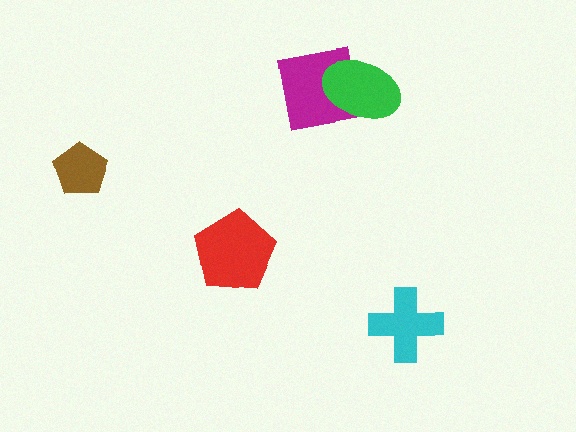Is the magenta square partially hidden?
Yes, it is partially covered by another shape.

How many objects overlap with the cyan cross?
0 objects overlap with the cyan cross.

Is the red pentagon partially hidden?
No, no other shape covers it.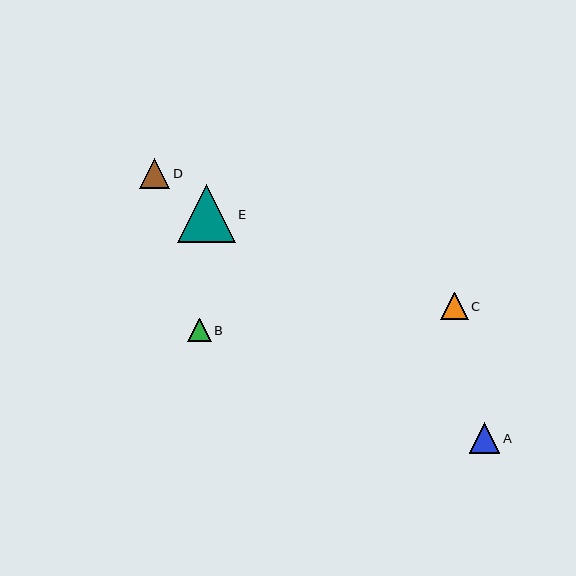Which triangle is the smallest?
Triangle B is the smallest with a size of approximately 23 pixels.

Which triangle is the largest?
Triangle E is the largest with a size of approximately 58 pixels.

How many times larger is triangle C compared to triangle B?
Triangle C is approximately 1.2 times the size of triangle B.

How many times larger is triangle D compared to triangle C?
Triangle D is approximately 1.1 times the size of triangle C.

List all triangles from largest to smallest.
From largest to smallest: E, D, A, C, B.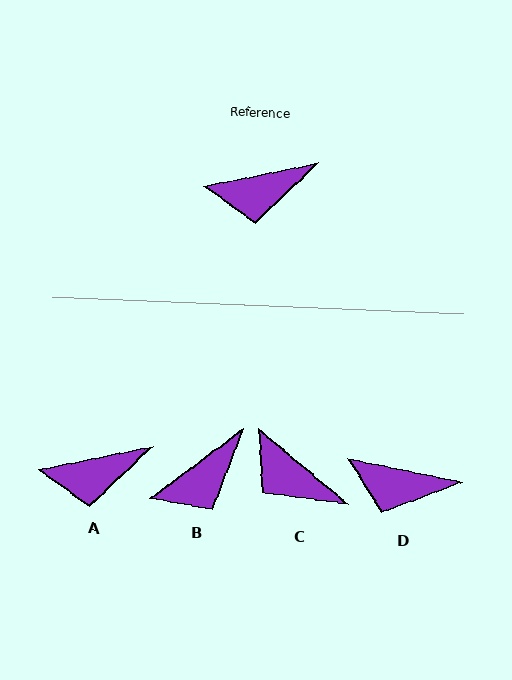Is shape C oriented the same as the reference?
No, it is off by about 51 degrees.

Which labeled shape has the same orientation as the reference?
A.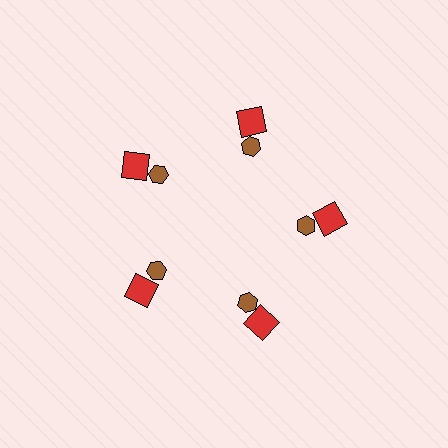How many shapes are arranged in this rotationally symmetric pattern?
There are 10 shapes, arranged in 5 groups of 2.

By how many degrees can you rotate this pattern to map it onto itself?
The pattern maps onto itself every 72 degrees of rotation.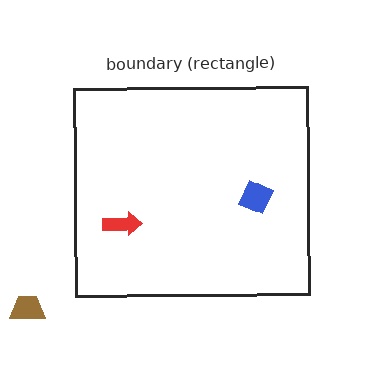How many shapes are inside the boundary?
2 inside, 1 outside.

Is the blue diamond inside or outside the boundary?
Inside.